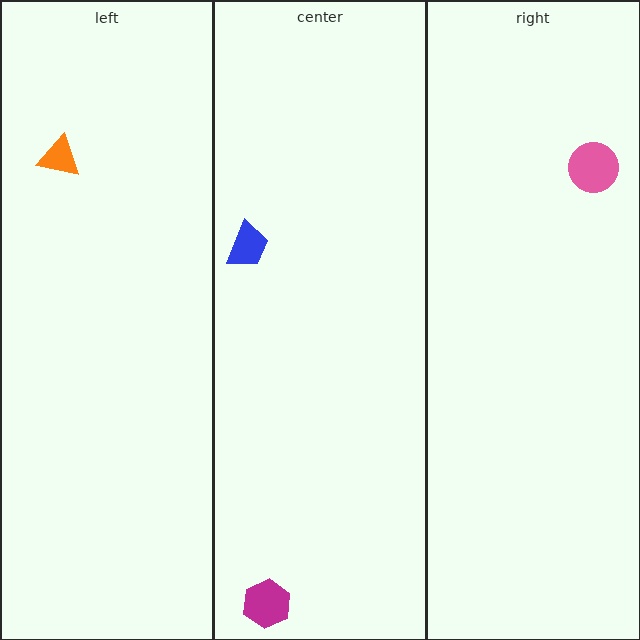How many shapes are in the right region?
1.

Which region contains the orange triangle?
The left region.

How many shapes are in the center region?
2.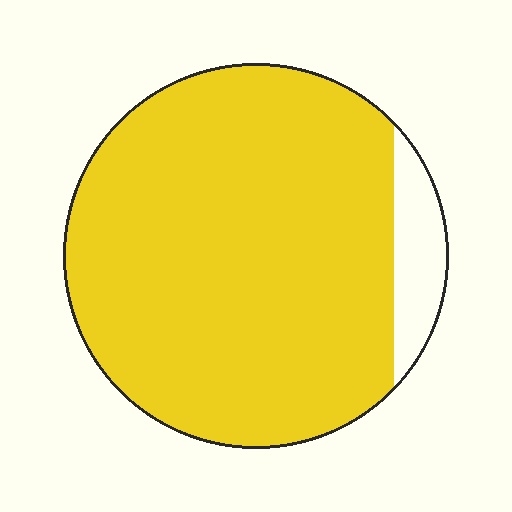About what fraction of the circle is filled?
About nine tenths (9/10).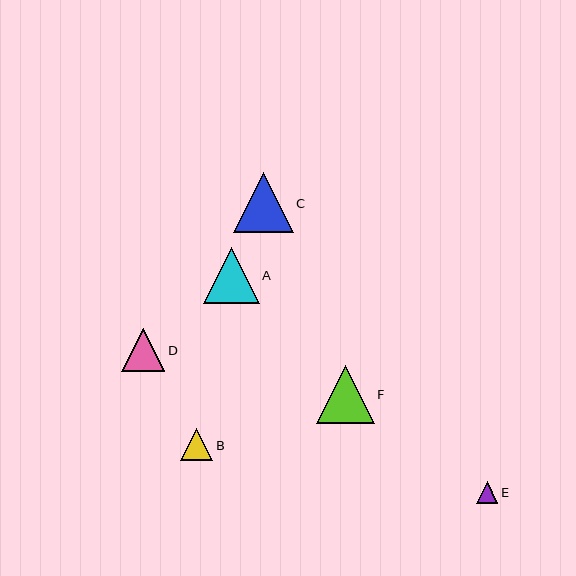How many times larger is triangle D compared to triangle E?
Triangle D is approximately 2.0 times the size of triangle E.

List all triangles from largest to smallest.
From largest to smallest: C, F, A, D, B, E.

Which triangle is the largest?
Triangle C is the largest with a size of approximately 60 pixels.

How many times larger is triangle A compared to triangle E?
Triangle A is approximately 2.6 times the size of triangle E.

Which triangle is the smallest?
Triangle E is the smallest with a size of approximately 22 pixels.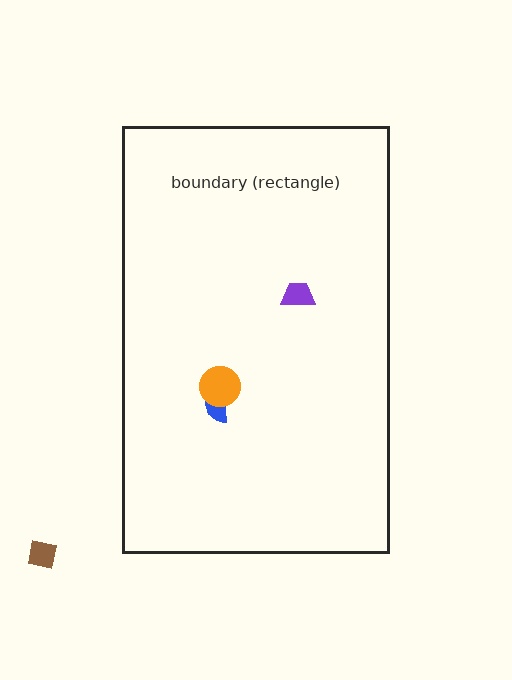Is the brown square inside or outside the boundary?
Outside.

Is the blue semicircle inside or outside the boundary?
Inside.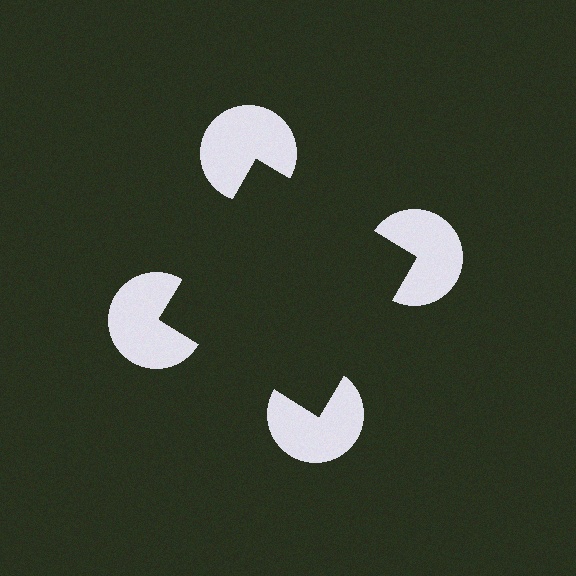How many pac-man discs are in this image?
There are 4 — one at each vertex of the illusory square.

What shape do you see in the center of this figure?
An illusory square — its edges are inferred from the aligned wedge cuts in the pac-man discs, not physically drawn.